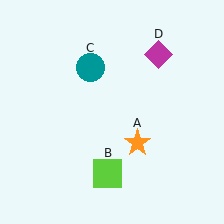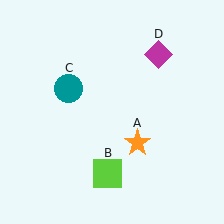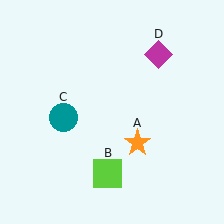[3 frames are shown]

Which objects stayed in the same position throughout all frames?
Orange star (object A) and lime square (object B) and magenta diamond (object D) remained stationary.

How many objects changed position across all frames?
1 object changed position: teal circle (object C).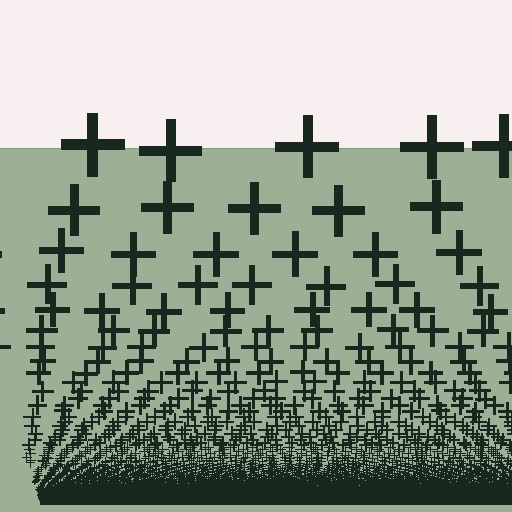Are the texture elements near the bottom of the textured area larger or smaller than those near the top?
Smaller. The gradient is inverted — elements near the bottom are smaller and denser.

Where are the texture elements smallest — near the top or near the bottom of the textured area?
Near the bottom.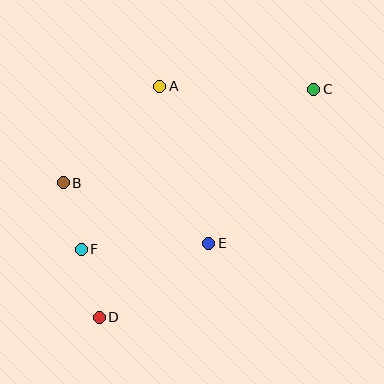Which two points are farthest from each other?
Points C and D are farthest from each other.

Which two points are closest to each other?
Points B and F are closest to each other.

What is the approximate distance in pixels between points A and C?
The distance between A and C is approximately 154 pixels.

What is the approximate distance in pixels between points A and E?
The distance between A and E is approximately 165 pixels.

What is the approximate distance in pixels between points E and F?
The distance between E and F is approximately 127 pixels.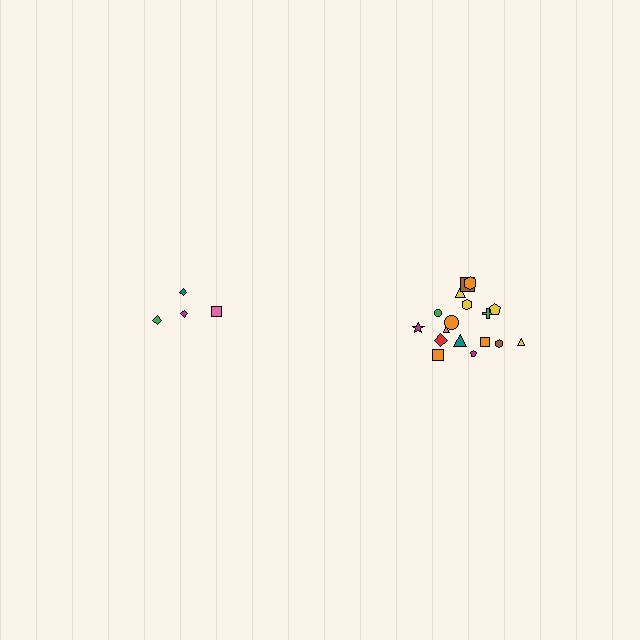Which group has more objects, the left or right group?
The right group.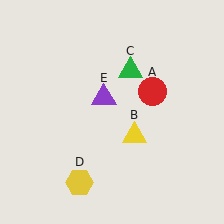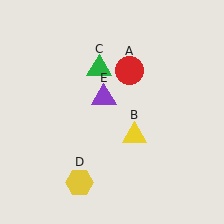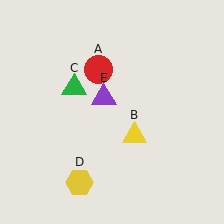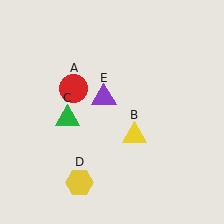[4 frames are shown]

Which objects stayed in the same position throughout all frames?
Yellow triangle (object B) and yellow hexagon (object D) and purple triangle (object E) remained stationary.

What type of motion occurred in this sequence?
The red circle (object A), green triangle (object C) rotated counterclockwise around the center of the scene.